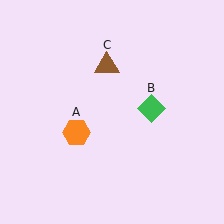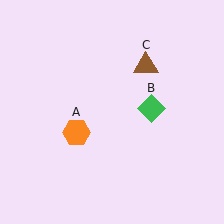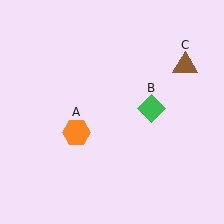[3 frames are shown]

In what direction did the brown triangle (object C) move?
The brown triangle (object C) moved right.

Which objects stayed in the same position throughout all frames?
Orange hexagon (object A) and green diamond (object B) remained stationary.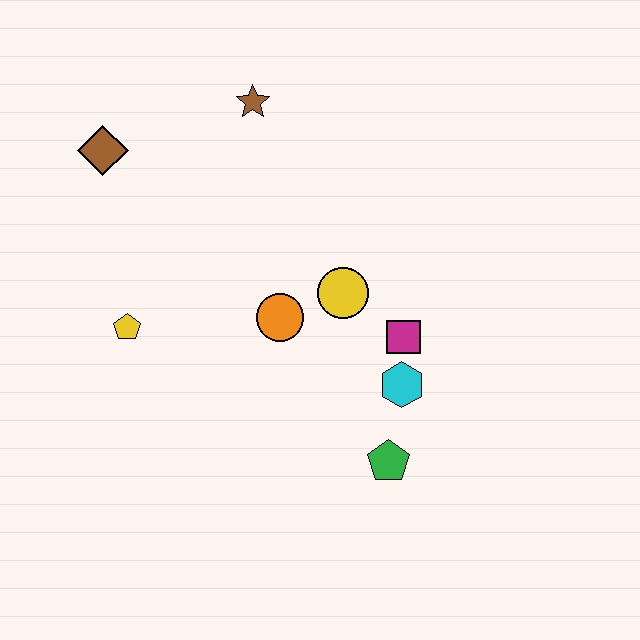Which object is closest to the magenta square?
The cyan hexagon is closest to the magenta square.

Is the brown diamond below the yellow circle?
No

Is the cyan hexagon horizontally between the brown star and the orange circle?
No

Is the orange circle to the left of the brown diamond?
No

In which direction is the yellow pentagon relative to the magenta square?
The yellow pentagon is to the left of the magenta square.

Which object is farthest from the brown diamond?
The green pentagon is farthest from the brown diamond.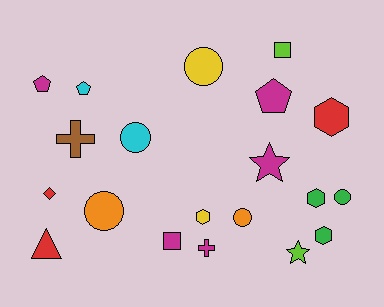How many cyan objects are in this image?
There are 2 cyan objects.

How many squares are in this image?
There are 2 squares.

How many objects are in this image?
There are 20 objects.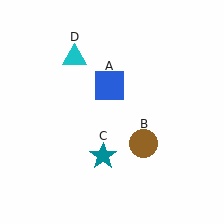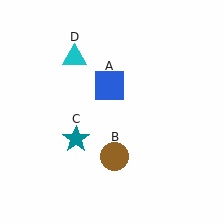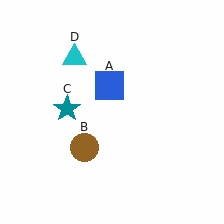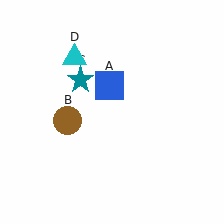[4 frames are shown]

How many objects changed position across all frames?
2 objects changed position: brown circle (object B), teal star (object C).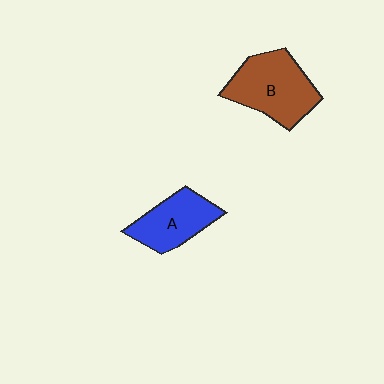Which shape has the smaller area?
Shape A (blue).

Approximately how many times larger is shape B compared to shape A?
Approximately 1.3 times.